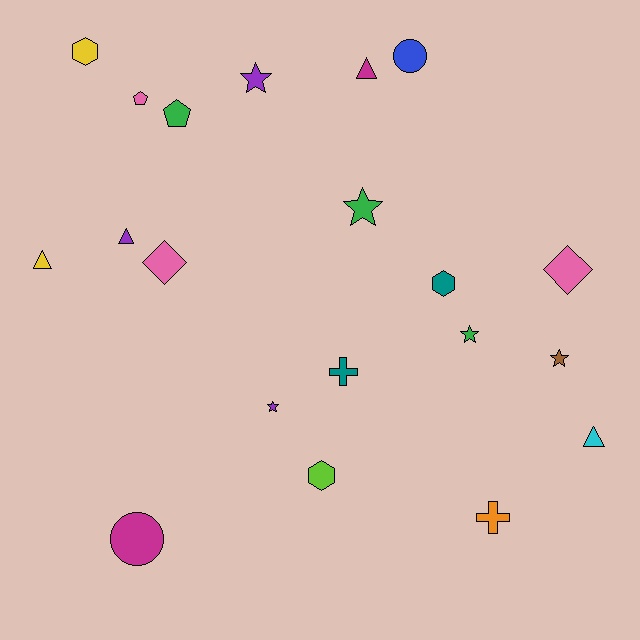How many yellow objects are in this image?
There are 2 yellow objects.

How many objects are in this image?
There are 20 objects.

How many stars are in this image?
There are 5 stars.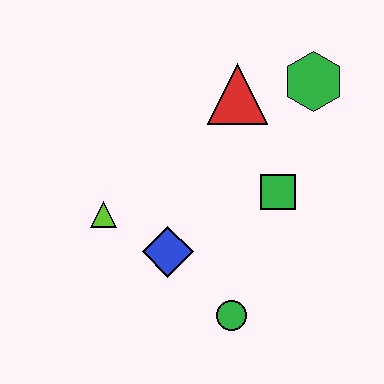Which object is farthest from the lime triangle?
The green hexagon is farthest from the lime triangle.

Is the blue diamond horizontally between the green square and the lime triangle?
Yes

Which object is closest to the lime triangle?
The blue diamond is closest to the lime triangle.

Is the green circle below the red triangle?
Yes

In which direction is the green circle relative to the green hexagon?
The green circle is below the green hexagon.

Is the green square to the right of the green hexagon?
No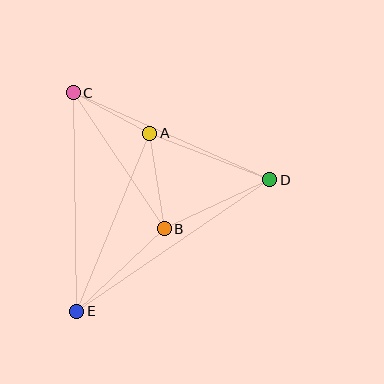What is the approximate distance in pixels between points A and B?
The distance between A and B is approximately 97 pixels.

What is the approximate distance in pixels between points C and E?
The distance between C and E is approximately 219 pixels.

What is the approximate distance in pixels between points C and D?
The distance between C and D is approximately 215 pixels.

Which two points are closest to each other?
Points A and C are closest to each other.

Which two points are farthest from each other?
Points D and E are farthest from each other.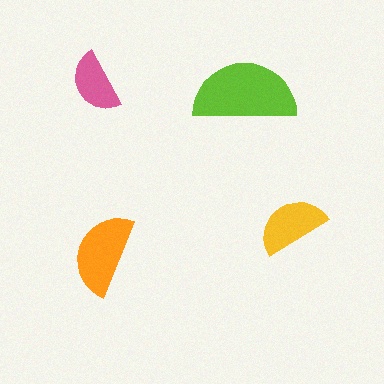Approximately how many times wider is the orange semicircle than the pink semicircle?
About 1.5 times wider.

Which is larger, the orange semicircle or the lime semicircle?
The lime one.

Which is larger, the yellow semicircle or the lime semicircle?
The lime one.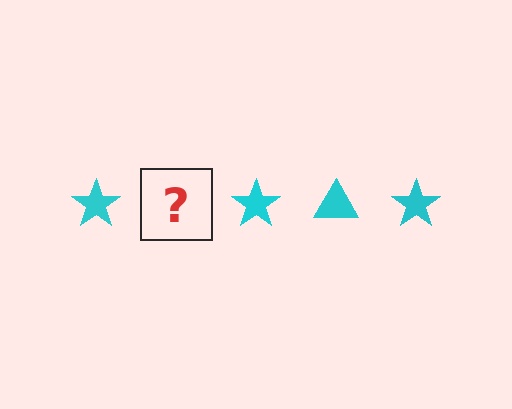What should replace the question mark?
The question mark should be replaced with a cyan triangle.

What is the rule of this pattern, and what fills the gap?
The rule is that the pattern cycles through star, triangle shapes in cyan. The gap should be filled with a cyan triangle.